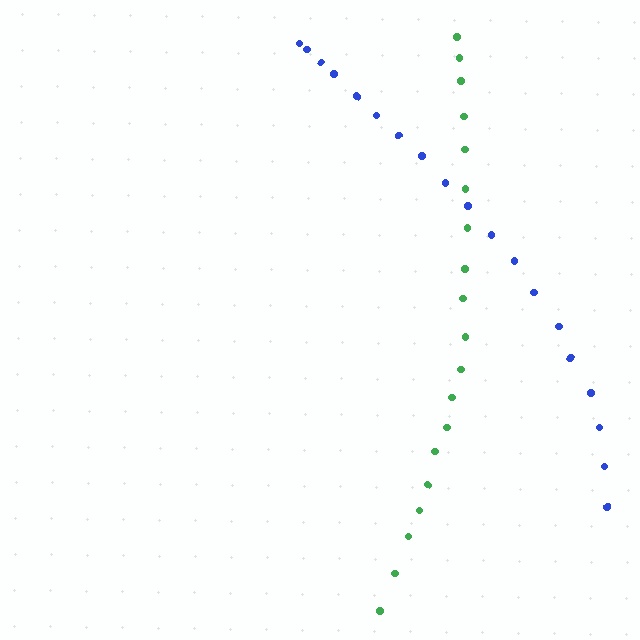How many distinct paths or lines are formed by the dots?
There are 2 distinct paths.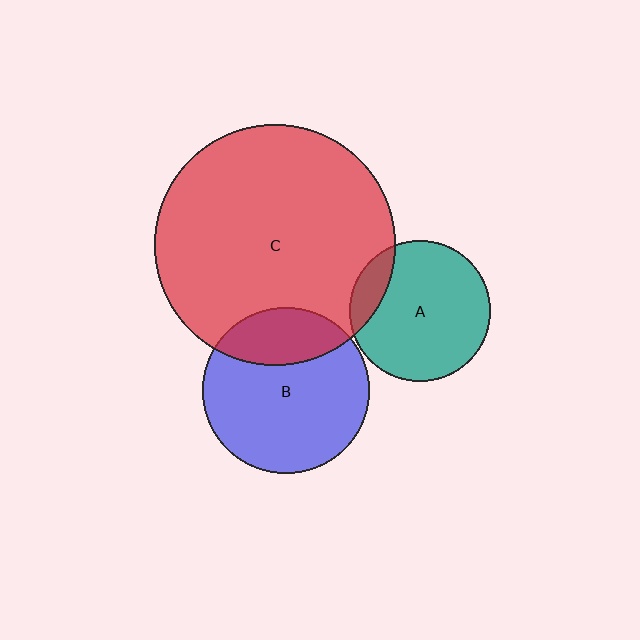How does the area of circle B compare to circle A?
Approximately 1.4 times.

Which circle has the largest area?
Circle C (red).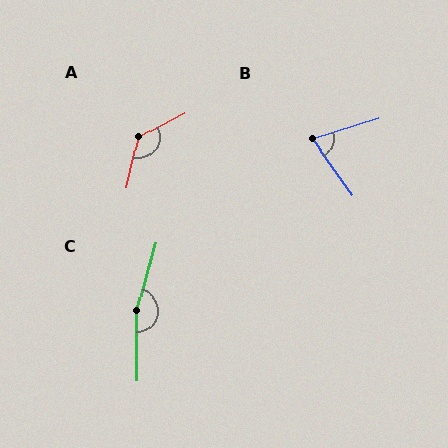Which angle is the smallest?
B, at approximately 71 degrees.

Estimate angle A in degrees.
Approximately 130 degrees.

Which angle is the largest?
C, at approximately 165 degrees.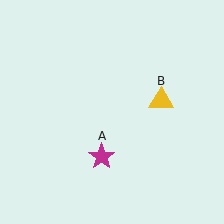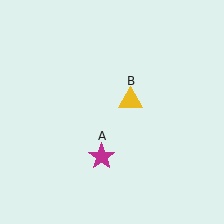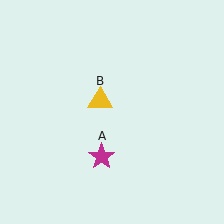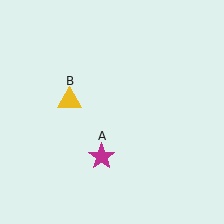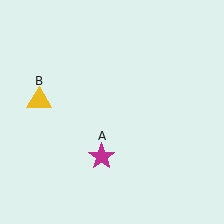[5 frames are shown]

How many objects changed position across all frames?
1 object changed position: yellow triangle (object B).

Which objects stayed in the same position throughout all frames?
Magenta star (object A) remained stationary.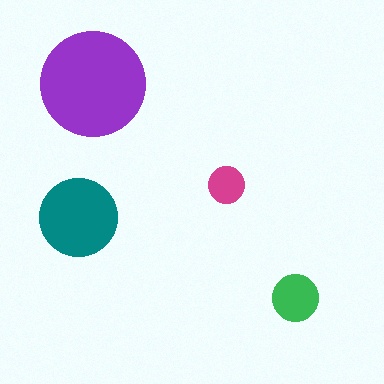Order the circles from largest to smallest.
the purple one, the teal one, the green one, the magenta one.